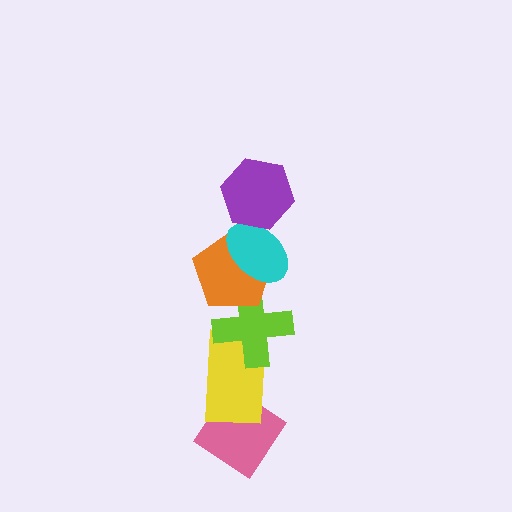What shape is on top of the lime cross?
The orange pentagon is on top of the lime cross.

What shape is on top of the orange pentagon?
The cyan ellipse is on top of the orange pentagon.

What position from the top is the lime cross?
The lime cross is 4th from the top.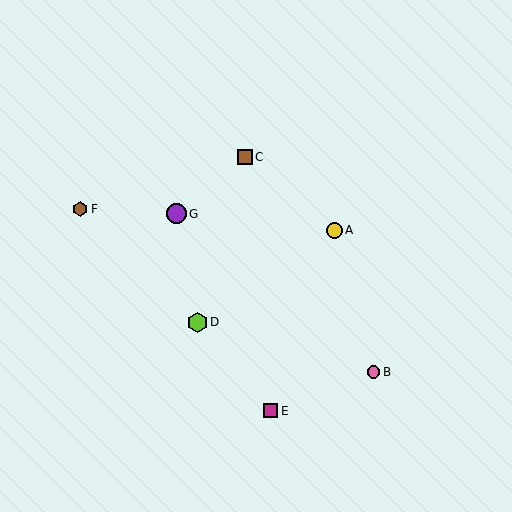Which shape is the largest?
The lime hexagon (labeled D) is the largest.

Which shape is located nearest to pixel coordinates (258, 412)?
The magenta square (labeled E) at (270, 411) is nearest to that location.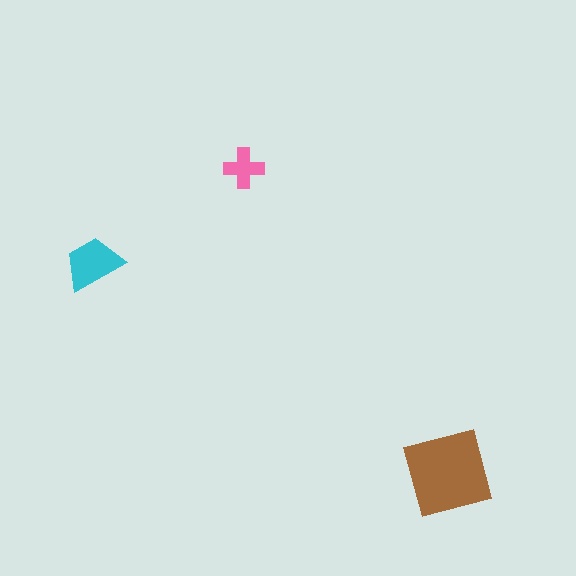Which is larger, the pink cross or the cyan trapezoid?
The cyan trapezoid.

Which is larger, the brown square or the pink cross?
The brown square.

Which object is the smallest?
The pink cross.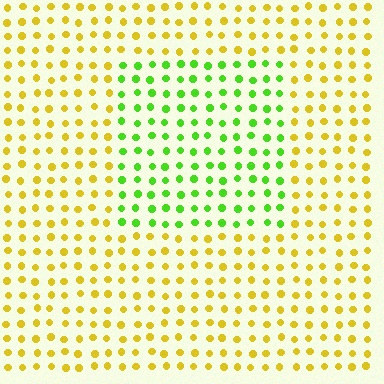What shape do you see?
I see a rectangle.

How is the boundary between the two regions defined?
The boundary is defined purely by a slight shift in hue (about 56 degrees). Spacing, size, and orientation are identical on both sides.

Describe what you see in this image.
The image is filled with small yellow elements in a uniform arrangement. A rectangle-shaped region is visible where the elements are tinted to a slightly different hue, forming a subtle color boundary.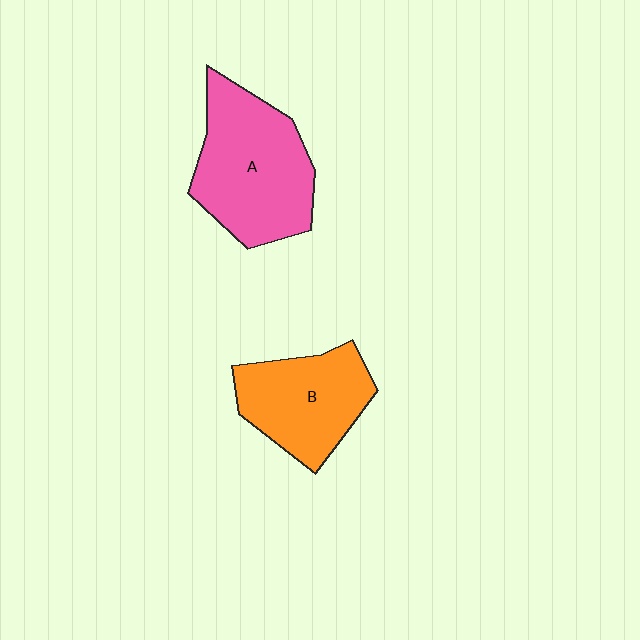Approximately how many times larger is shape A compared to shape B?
Approximately 1.3 times.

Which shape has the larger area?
Shape A (pink).